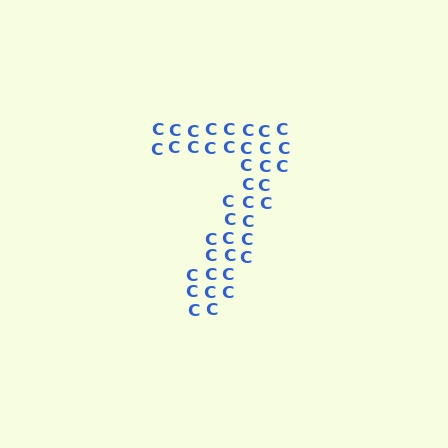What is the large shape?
The large shape is the digit 7.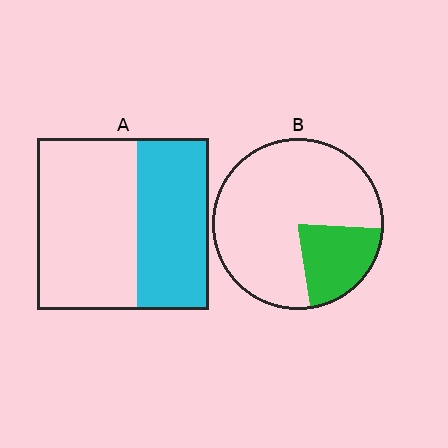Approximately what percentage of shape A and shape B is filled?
A is approximately 40% and B is approximately 20%.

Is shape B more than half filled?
No.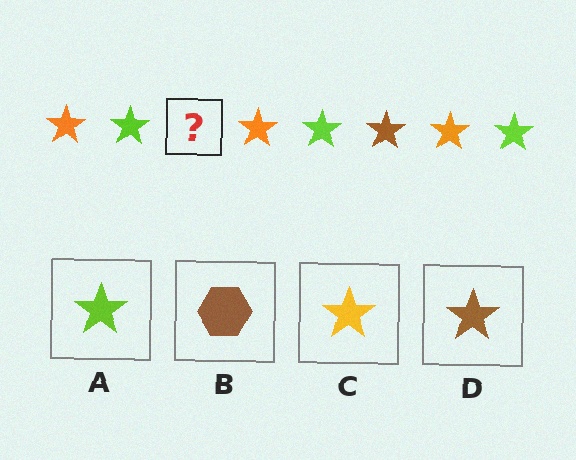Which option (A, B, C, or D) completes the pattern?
D.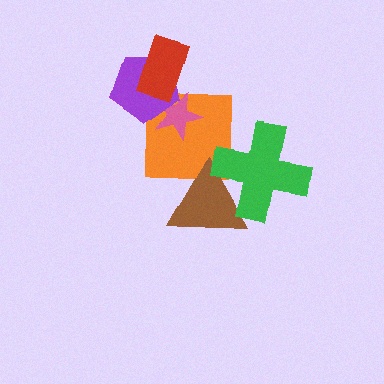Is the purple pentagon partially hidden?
Yes, it is partially covered by another shape.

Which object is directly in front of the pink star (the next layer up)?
The purple pentagon is directly in front of the pink star.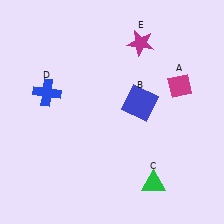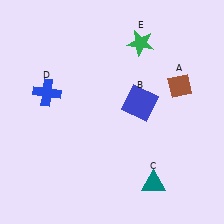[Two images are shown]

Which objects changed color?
A changed from magenta to brown. C changed from green to teal. E changed from magenta to green.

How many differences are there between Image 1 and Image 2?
There are 3 differences between the two images.